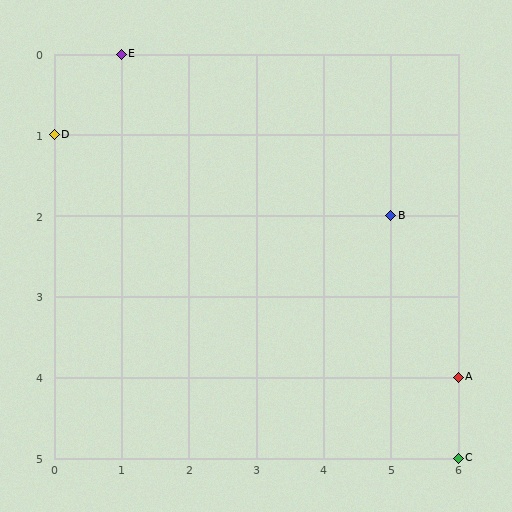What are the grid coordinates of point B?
Point B is at grid coordinates (5, 2).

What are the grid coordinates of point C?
Point C is at grid coordinates (6, 5).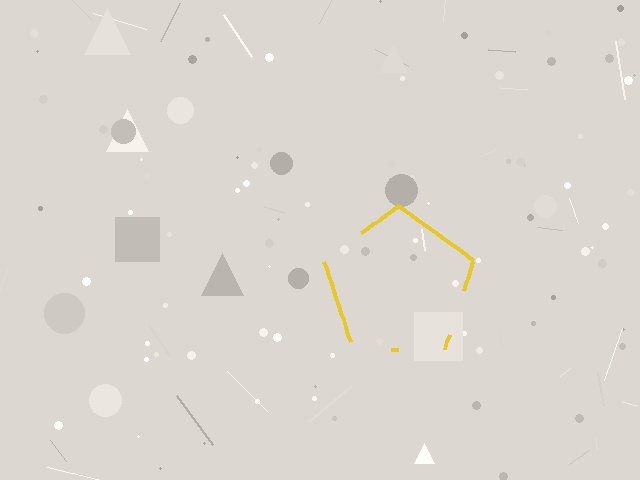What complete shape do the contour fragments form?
The contour fragments form a pentagon.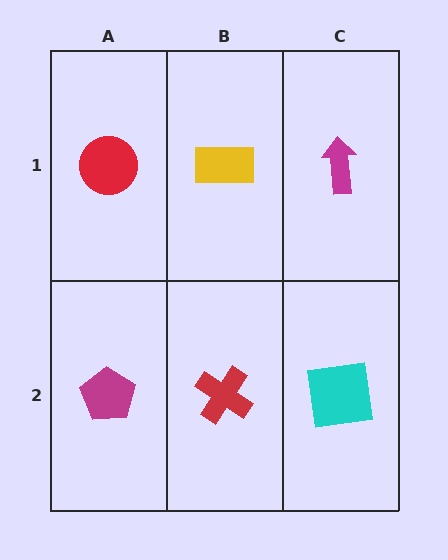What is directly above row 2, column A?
A red circle.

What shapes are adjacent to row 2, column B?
A yellow rectangle (row 1, column B), a magenta pentagon (row 2, column A), a cyan square (row 2, column C).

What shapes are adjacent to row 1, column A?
A magenta pentagon (row 2, column A), a yellow rectangle (row 1, column B).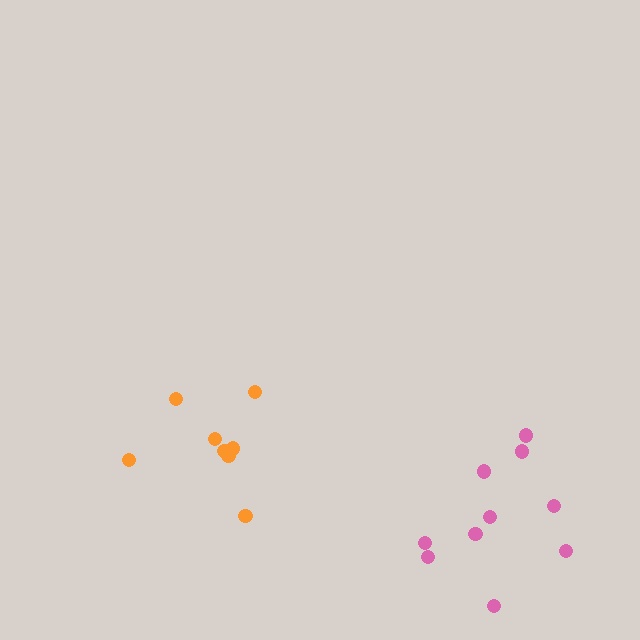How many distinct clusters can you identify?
There are 2 distinct clusters.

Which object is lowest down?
The pink cluster is bottommost.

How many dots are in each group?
Group 1: 10 dots, Group 2: 8 dots (18 total).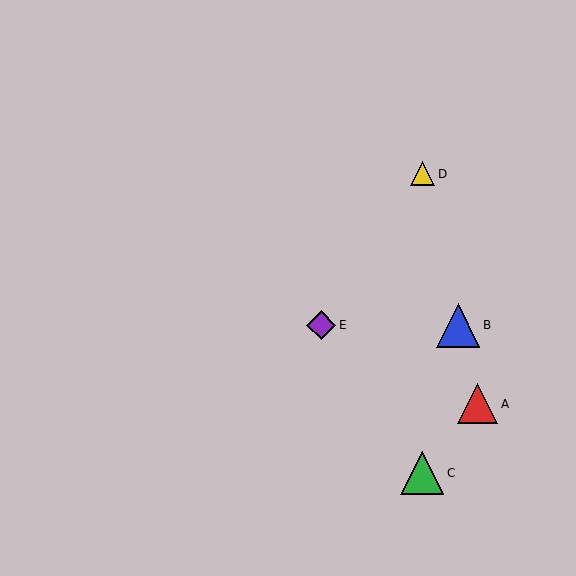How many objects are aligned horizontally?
2 objects (B, E) are aligned horizontally.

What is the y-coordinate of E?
Object E is at y≈325.